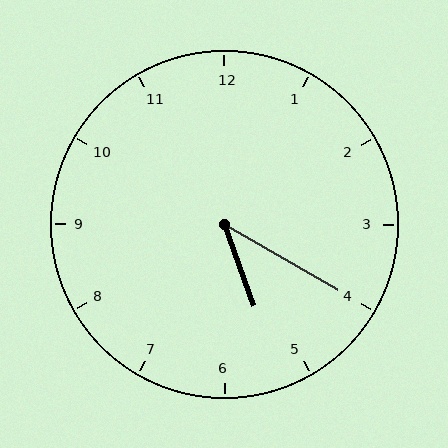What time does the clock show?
5:20.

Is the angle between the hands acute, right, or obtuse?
It is acute.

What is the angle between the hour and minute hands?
Approximately 40 degrees.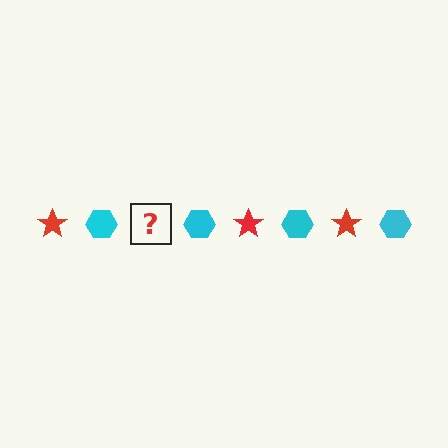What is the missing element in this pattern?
The missing element is a red star.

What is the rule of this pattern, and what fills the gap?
The rule is that the pattern alternates between red star and cyan hexagon. The gap should be filled with a red star.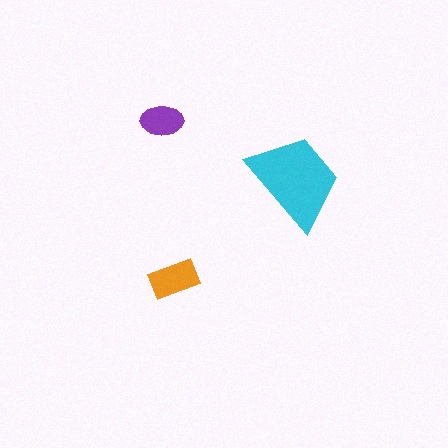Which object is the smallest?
The purple ellipse.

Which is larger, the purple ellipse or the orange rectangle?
The orange rectangle.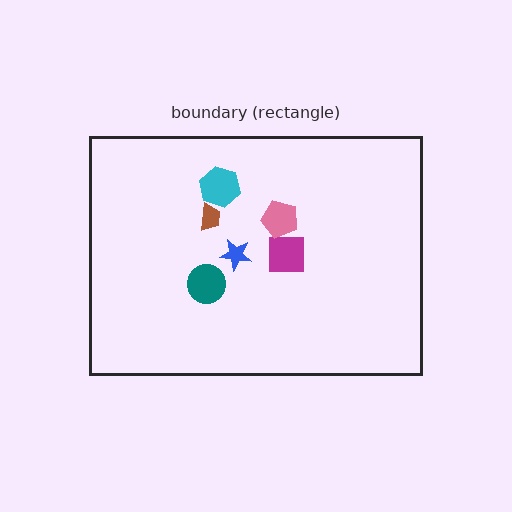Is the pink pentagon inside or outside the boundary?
Inside.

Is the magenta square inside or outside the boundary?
Inside.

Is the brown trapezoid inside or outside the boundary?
Inside.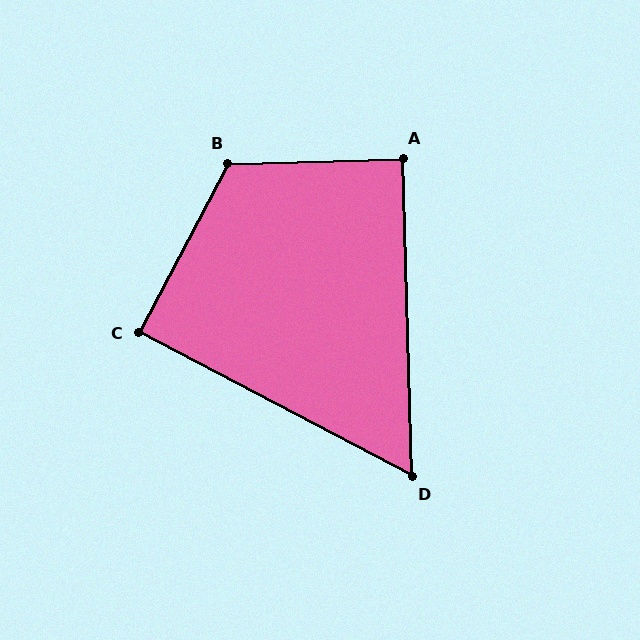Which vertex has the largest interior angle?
B, at approximately 119 degrees.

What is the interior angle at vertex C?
Approximately 90 degrees (approximately right).